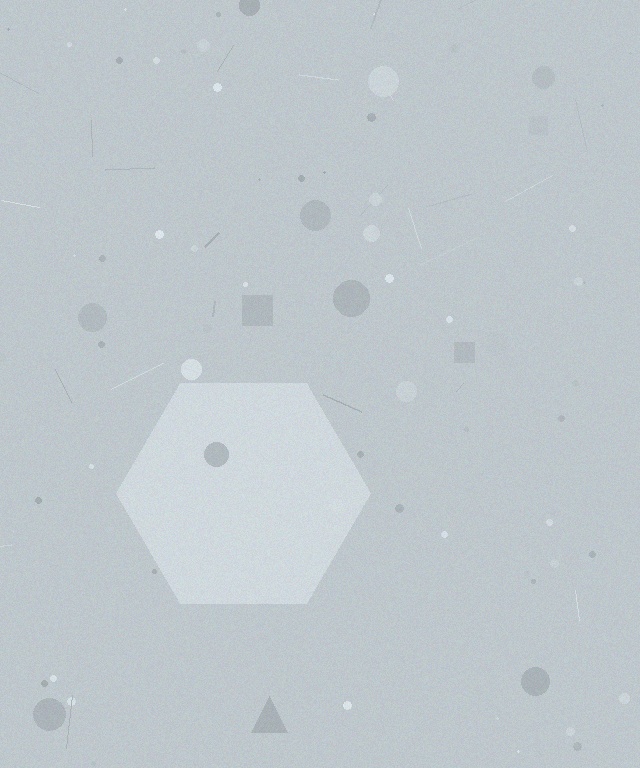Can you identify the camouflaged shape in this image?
The camouflaged shape is a hexagon.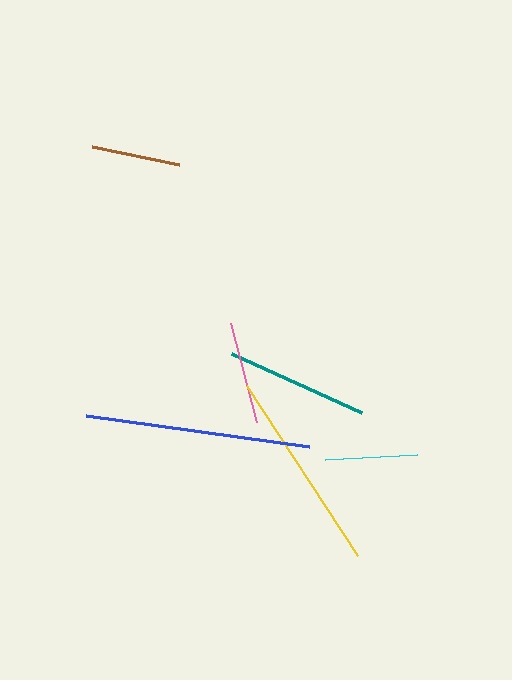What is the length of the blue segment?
The blue segment is approximately 225 pixels long.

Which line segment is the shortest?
The brown line is the shortest at approximately 89 pixels.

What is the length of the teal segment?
The teal segment is approximately 143 pixels long.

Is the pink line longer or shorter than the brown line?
The pink line is longer than the brown line.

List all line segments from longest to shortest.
From longest to shortest: blue, yellow, teal, pink, cyan, brown.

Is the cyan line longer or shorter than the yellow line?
The yellow line is longer than the cyan line.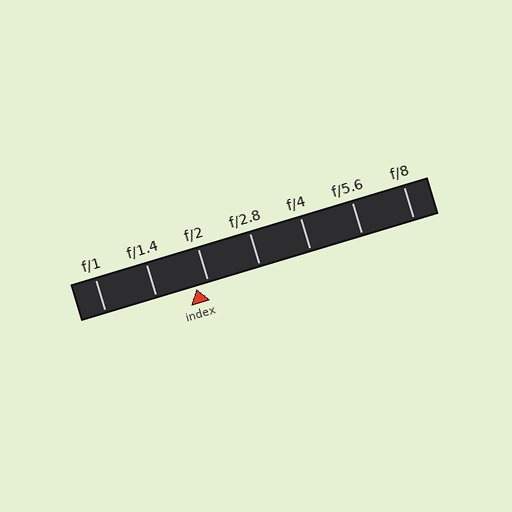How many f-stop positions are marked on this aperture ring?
There are 7 f-stop positions marked.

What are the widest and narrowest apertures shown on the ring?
The widest aperture shown is f/1 and the narrowest is f/8.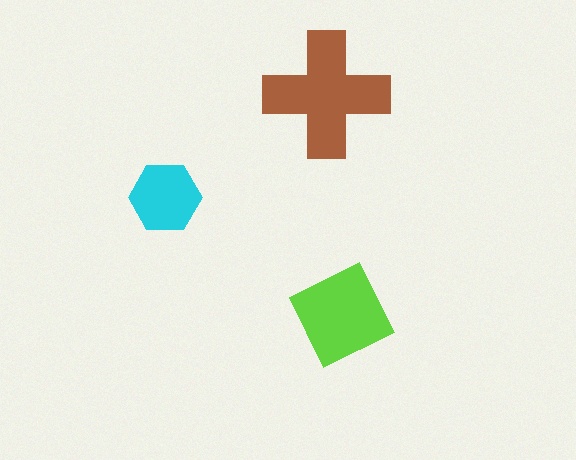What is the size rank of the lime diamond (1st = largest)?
2nd.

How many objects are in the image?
There are 3 objects in the image.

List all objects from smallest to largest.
The cyan hexagon, the lime diamond, the brown cross.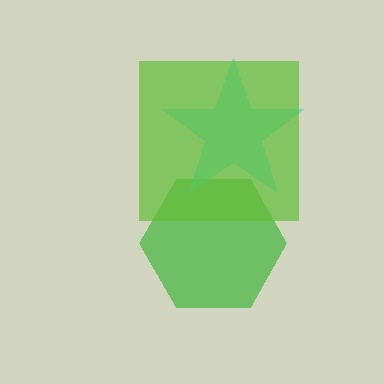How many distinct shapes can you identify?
There are 3 distinct shapes: a green hexagon, a cyan star, a lime square.